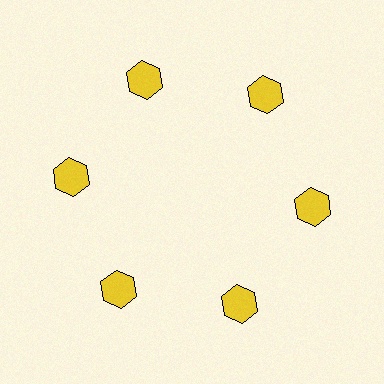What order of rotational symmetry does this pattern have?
This pattern has 6-fold rotational symmetry.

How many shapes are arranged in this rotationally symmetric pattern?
There are 6 shapes, arranged in 6 groups of 1.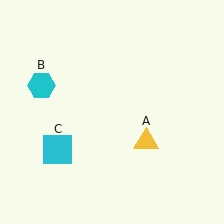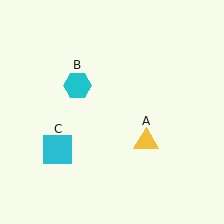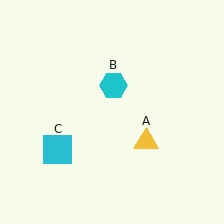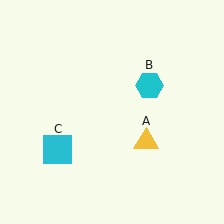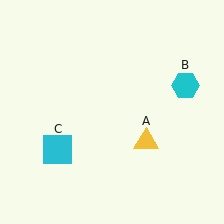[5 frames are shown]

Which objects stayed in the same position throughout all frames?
Yellow triangle (object A) and cyan square (object C) remained stationary.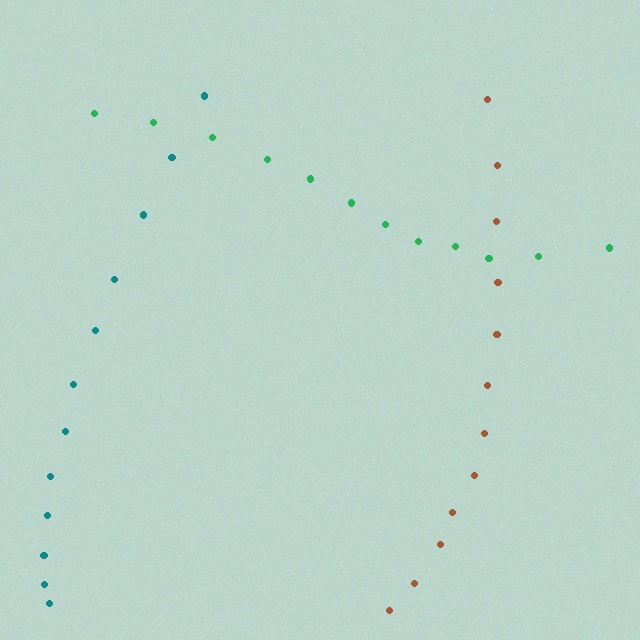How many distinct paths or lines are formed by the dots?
There are 3 distinct paths.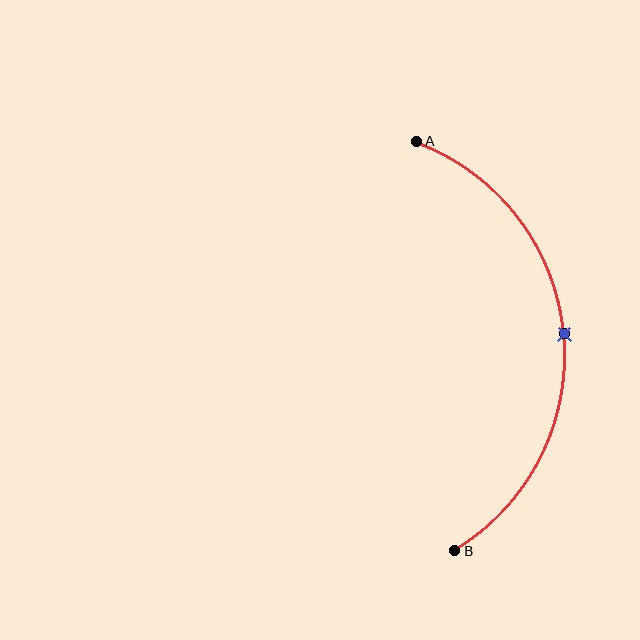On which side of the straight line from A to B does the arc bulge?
The arc bulges to the right of the straight line connecting A and B.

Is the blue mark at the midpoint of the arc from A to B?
Yes. The blue mark lies on the arc at equal arc-length from both A and B — it is the arc midpoint.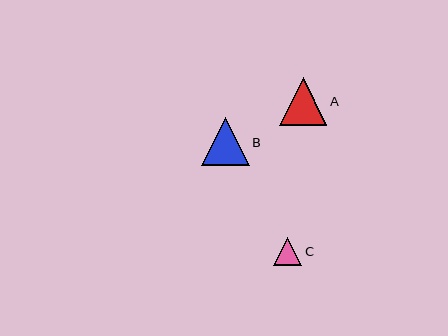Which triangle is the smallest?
Triangle C is the smallest with a size of approximately 28 pixels.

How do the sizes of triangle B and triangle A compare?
Triangle B and triangle A are approximately the same size.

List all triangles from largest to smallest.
From largest to smallest: B, A, C.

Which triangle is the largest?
Triangle B is the largest with a size of approximately 48 pixels.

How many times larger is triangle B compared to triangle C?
Triangle B is approximately 1.7 times the size of triangle C.